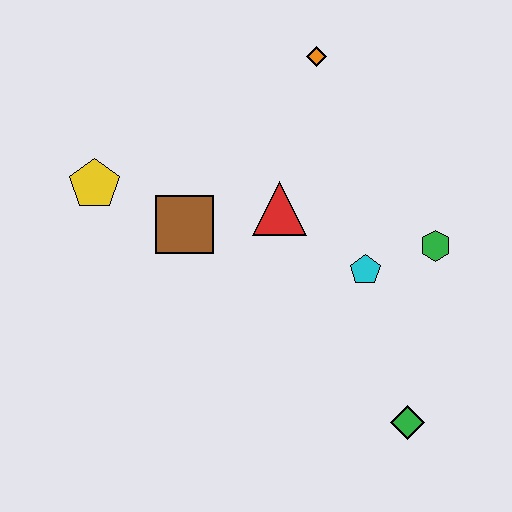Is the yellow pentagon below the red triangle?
No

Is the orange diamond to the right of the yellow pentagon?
Yes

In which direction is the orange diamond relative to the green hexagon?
The orange diamond is above the green hexagon.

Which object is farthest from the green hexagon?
The yellow pentagon is farthest from the green hexagon.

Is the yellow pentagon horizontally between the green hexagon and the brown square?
No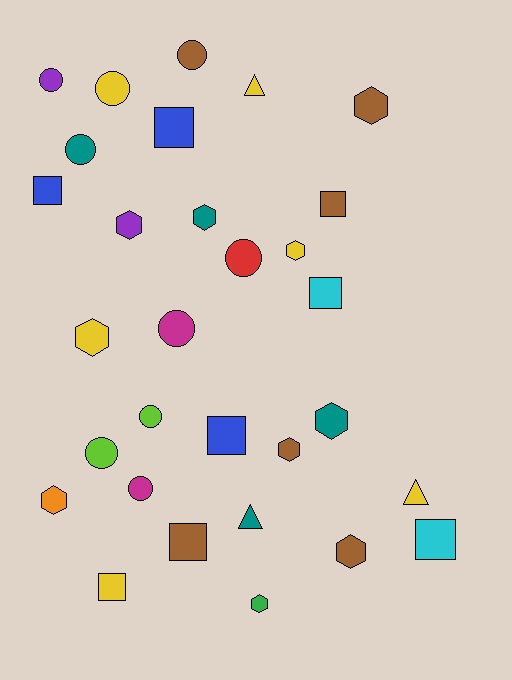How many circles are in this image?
There are 9 circles.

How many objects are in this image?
There are 30 objects.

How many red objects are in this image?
There is 1 red object.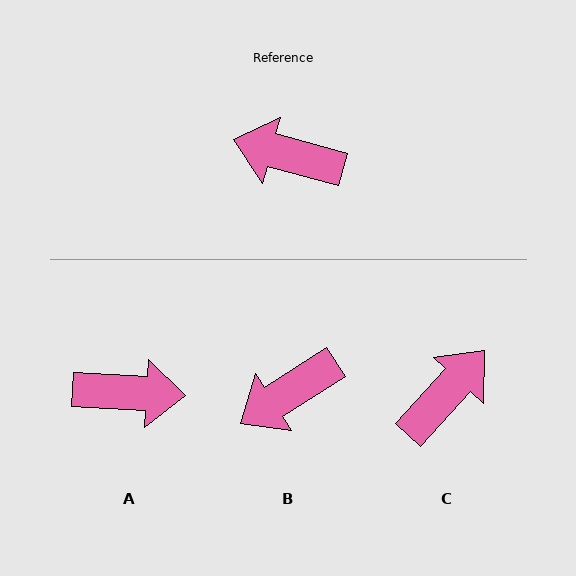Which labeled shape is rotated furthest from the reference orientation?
A, about 168 degrees away.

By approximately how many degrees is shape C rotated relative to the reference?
Approximately 117 degrees clockwise.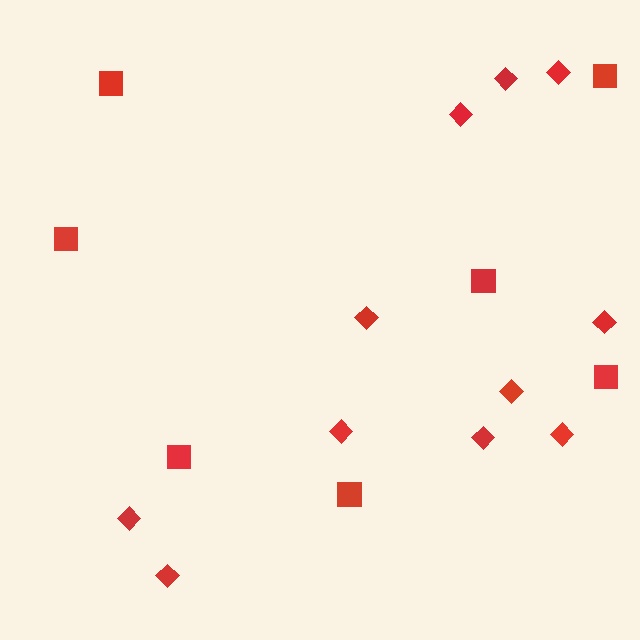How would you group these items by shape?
There are 2 groups: one group of diamonds (11) and one group of squares (7).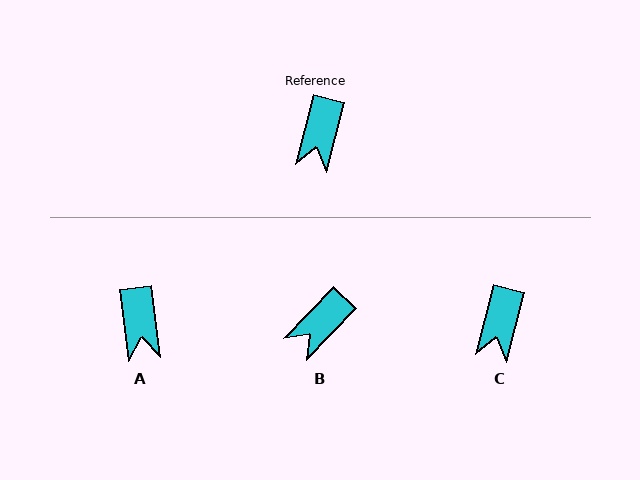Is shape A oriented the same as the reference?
No, it is off by about 22 degrees.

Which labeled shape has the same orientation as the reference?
C.